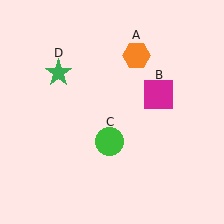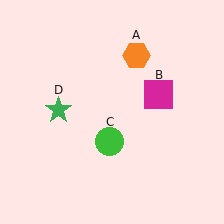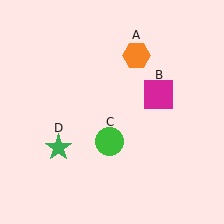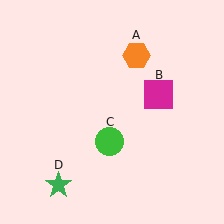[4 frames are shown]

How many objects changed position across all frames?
1 object changed position: green star (object D).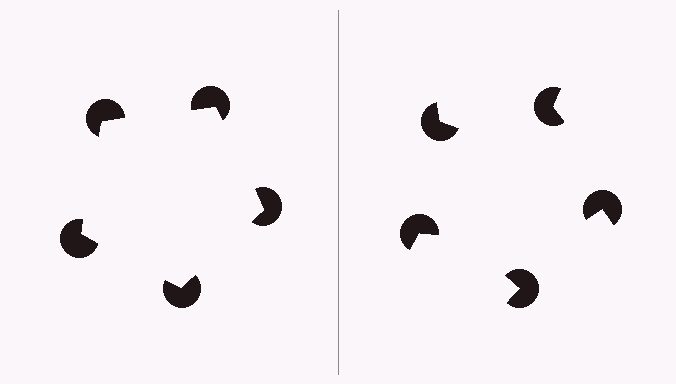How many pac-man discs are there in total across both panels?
10 — 5 on each side.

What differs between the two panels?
The pac-man discs are positioned identically on both sides; only the wedge orientations differ. On the left they align to a pentagon; on the right they are misaligned.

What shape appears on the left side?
An illusory pentagon.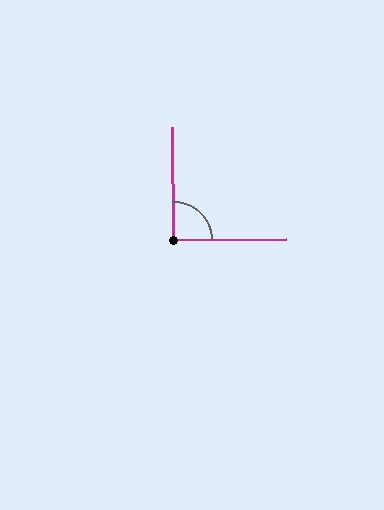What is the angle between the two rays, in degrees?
Approximately 90 degrees.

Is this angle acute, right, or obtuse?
It is approximately a right angle.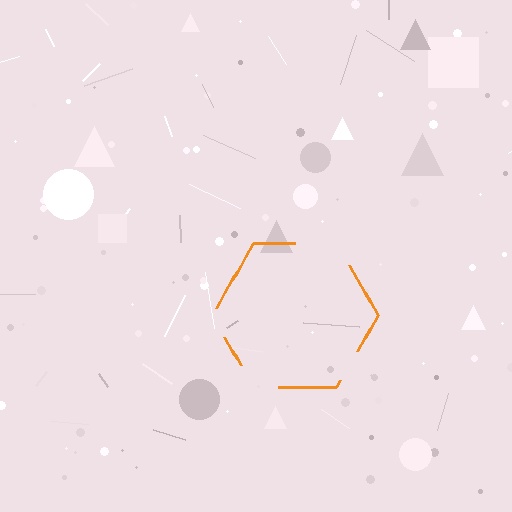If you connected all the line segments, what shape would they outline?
They would outline a hexagon.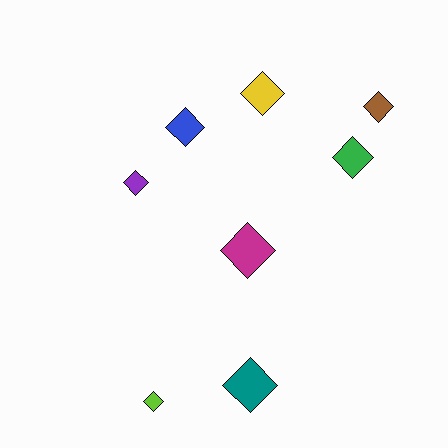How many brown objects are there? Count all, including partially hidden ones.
There is 1 brown object.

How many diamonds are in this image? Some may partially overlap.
There are 8 diamonds.